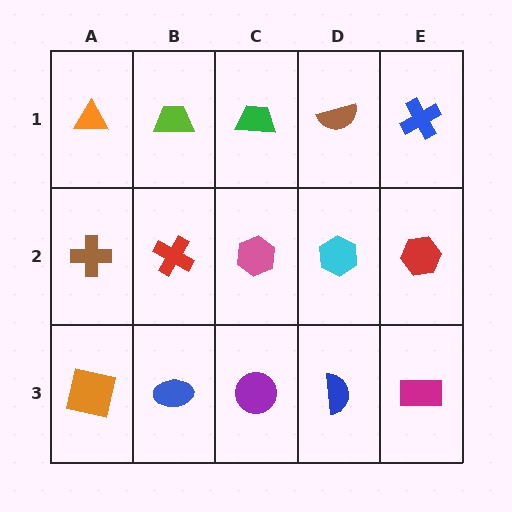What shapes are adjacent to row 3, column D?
A cyan hexagon (row 2, column D), a purple circle (row 3, column C), a magenta rectangle (row 3, column E).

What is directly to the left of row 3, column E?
A blue semicircle.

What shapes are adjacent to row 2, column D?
A brown semicircle (row 1, column D), a blue semicircle (row 3, column D), a pink hexagon (row 2, column C), a red hexagon (row 2, column E).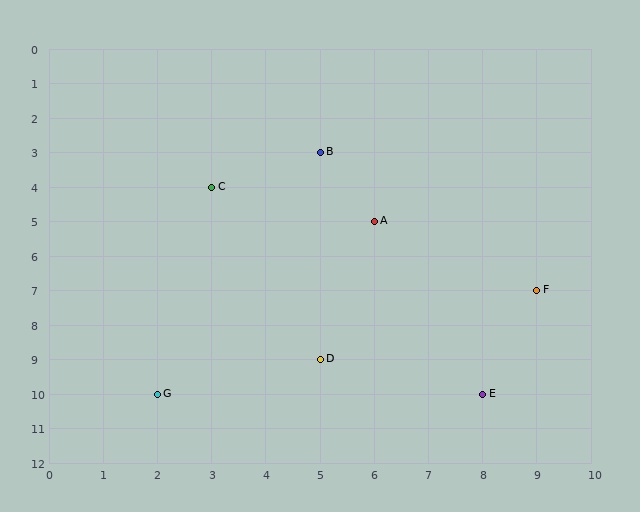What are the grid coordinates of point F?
Point F is at grid coordinates (9, 7).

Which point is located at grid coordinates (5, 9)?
Point D is at (5, 9).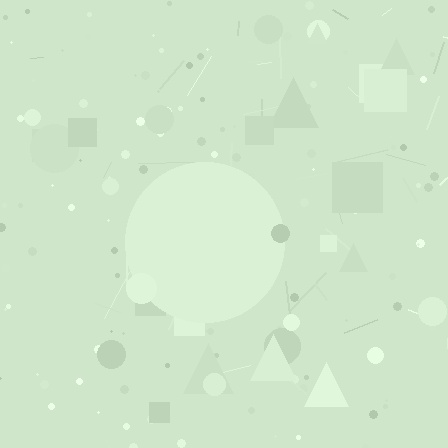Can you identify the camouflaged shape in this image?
The camouflaged shape is a circle.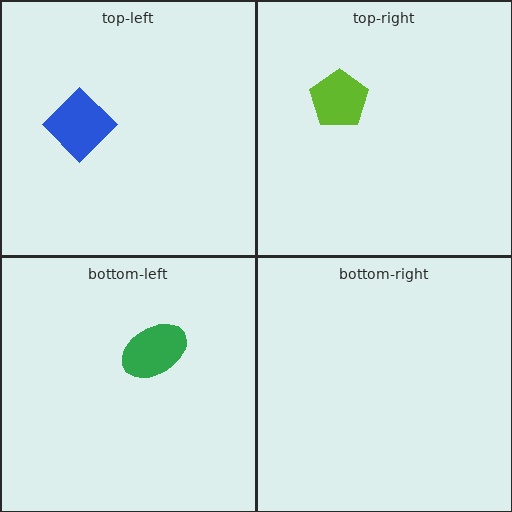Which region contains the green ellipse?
The bottom-left region.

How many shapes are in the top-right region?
1.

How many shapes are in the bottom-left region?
1.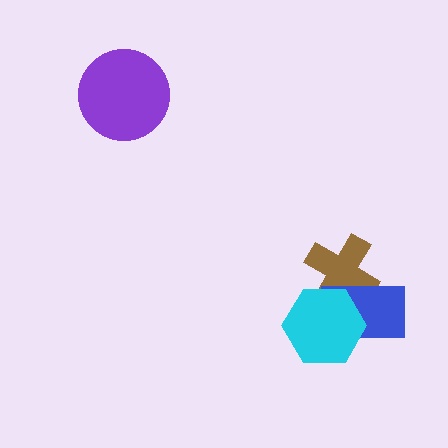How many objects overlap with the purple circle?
0 objects overlap with the purple circle.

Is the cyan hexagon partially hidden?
No, no other shape covers it.